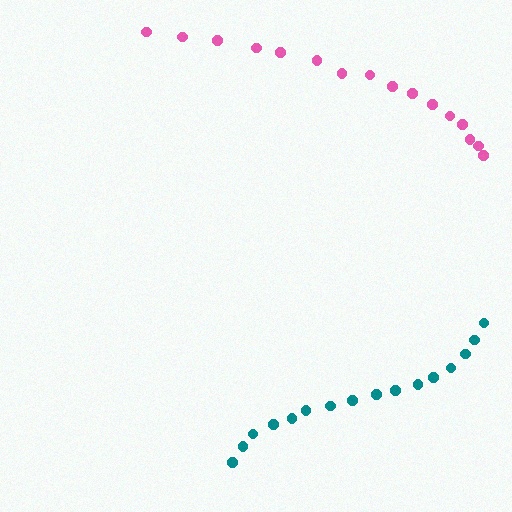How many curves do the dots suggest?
There are 2 distinct paths.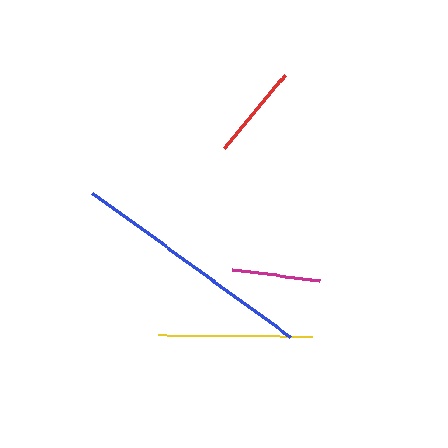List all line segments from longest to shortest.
From longest to shortest: blue, yellow, red, magenta.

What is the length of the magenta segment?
The magenta segment is approximately 89 pixels long.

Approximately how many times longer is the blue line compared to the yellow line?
The blue line is approximately 1.6 times the length of the yellow line.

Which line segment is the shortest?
The magenta line is the shortest at approximately 89 pixels.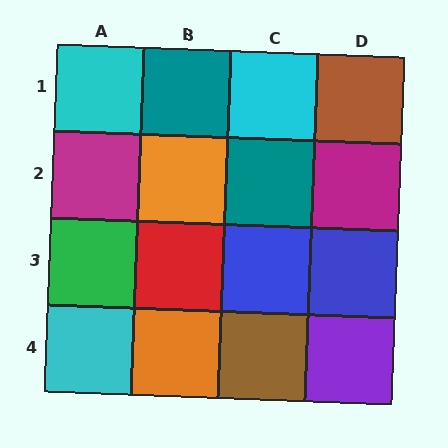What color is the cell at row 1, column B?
Teal.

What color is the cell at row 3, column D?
Blue.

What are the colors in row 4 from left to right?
Cyan, orange, brown, purple.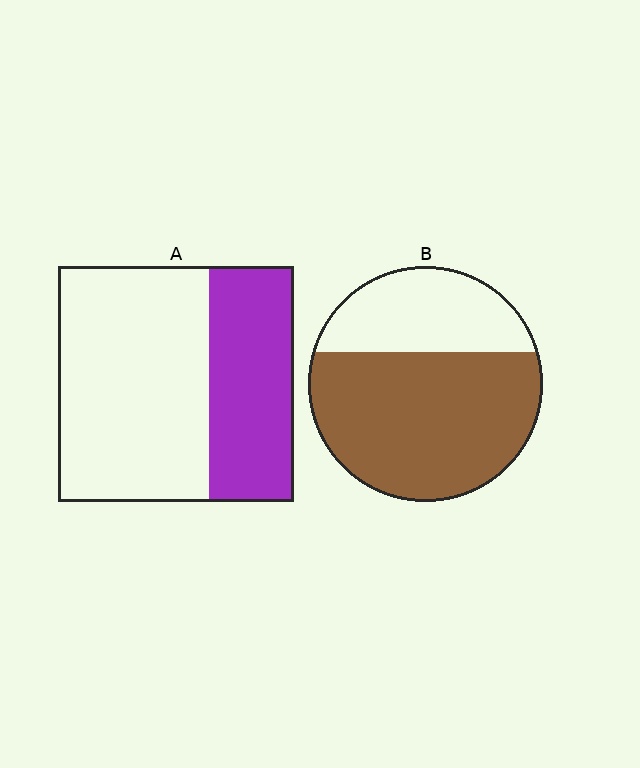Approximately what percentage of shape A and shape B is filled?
A is approximately 35% and B is approximately 65%.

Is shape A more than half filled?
No.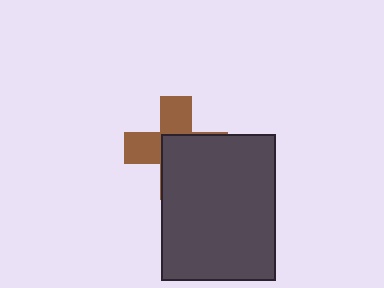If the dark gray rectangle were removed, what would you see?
You would see the complete brown cross.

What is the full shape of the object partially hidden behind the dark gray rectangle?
The partially hidden object is a brown cross.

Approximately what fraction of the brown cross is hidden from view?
Roughly 54% of the brown cross is hidden behind the dark gray rectangle.